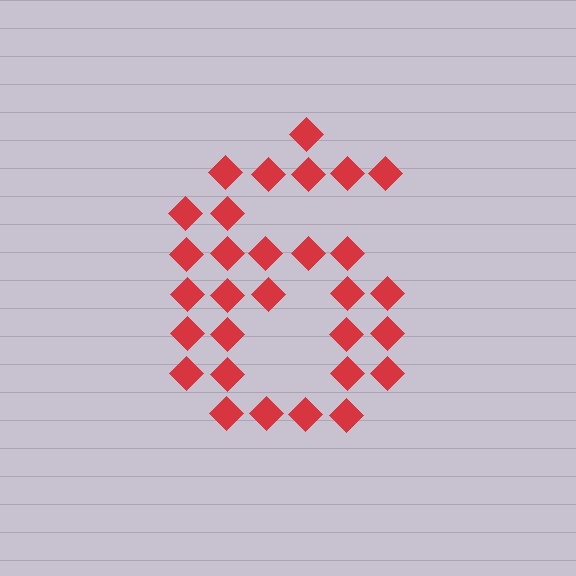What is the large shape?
The large shape is the digit 6.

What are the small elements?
The small elements are diamonds.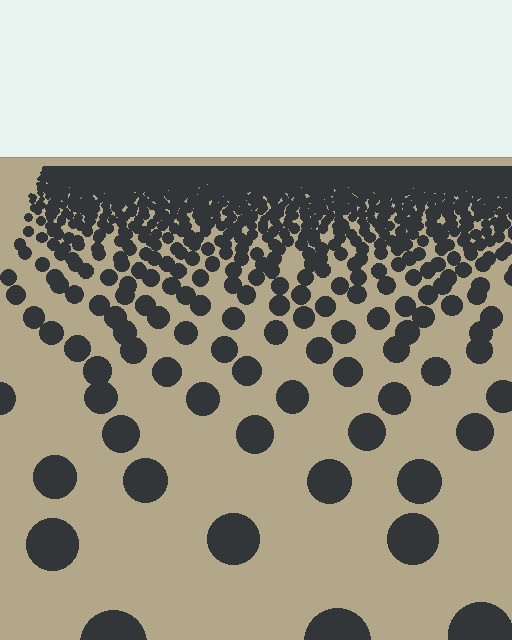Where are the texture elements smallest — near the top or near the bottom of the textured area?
Near the top.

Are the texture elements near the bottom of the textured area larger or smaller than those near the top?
Larger. Near the bottom, elements are closer to the viewer and appear at a bigger on-screen size.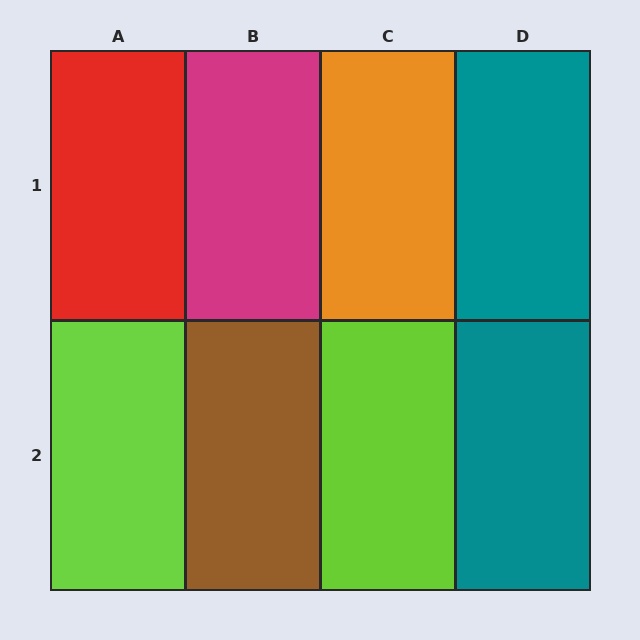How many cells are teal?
2 cells are teal.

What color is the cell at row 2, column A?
Lime.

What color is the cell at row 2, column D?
Teal.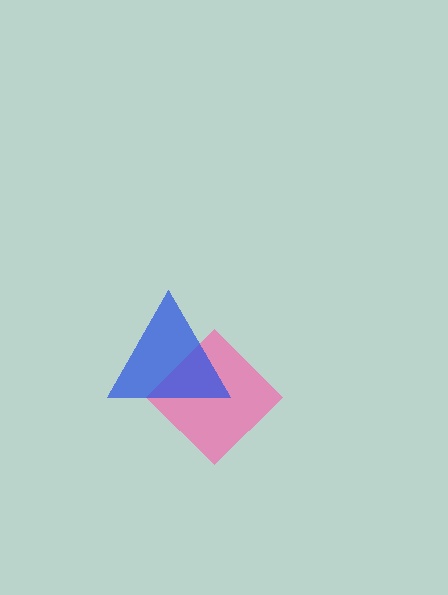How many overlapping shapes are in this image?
There are 2 overlapping shapes in the image.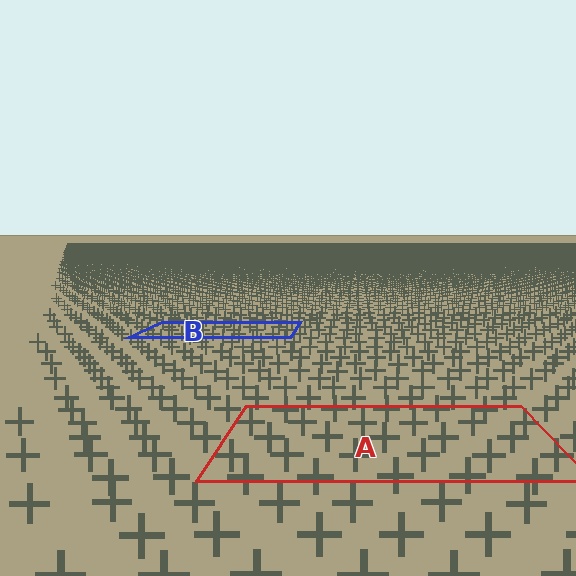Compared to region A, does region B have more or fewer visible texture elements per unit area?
Region B has more texture elements per unit area — they are packed more densely because it is farther away.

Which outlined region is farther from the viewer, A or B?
Region B is farther from the viewer — the texture elements inside it appear smaller and more densely packed.